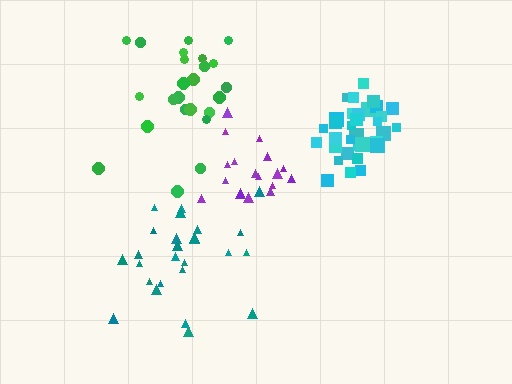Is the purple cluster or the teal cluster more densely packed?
Purple.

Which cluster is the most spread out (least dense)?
Teal.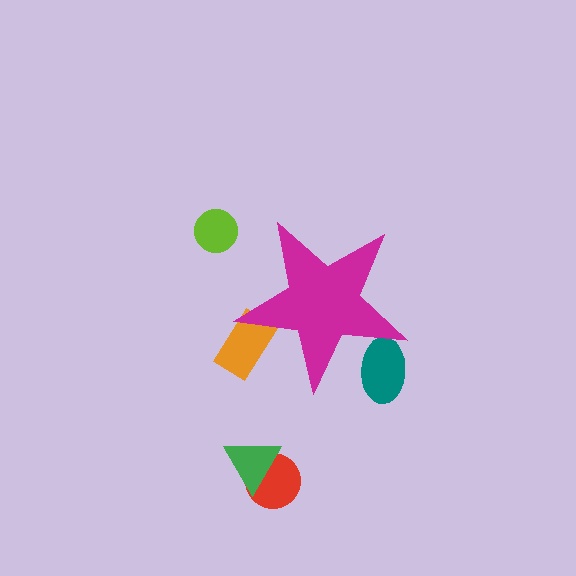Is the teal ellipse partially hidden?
Yes, the teal ellipse is partially hidden behind the magenta star.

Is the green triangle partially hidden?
No, the green triangle is fully visible.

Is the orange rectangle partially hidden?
Yes, the orange rectangle is partially hidden behind the magenta star.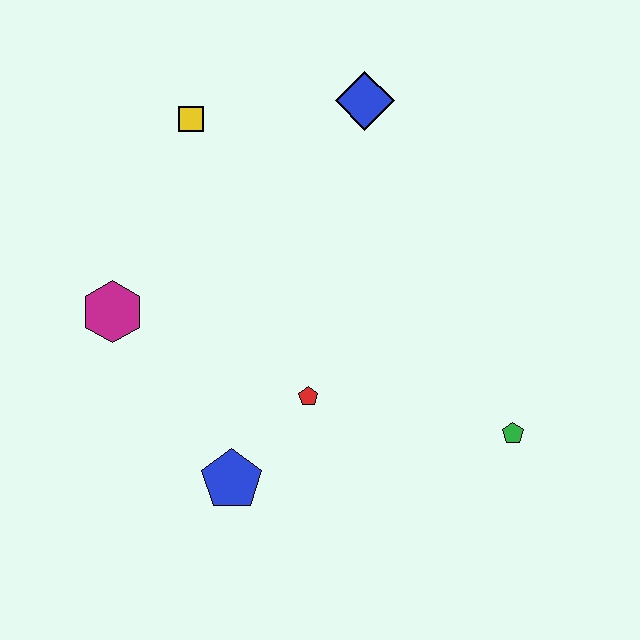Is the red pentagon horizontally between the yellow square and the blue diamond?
Yes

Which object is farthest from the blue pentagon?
The blue diamond is farthest from the blue pentagon.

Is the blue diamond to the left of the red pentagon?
No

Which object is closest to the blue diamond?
The yellow square is closest to the blue diamond.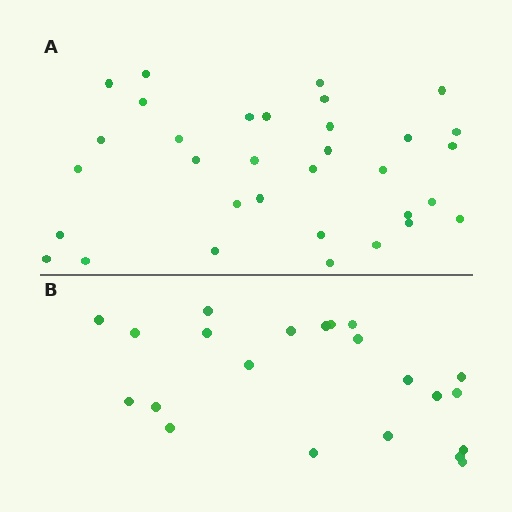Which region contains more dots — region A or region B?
Region A (the top region) has more dots.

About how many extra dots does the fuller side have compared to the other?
Region A has roughly 12 or so more dots than region B.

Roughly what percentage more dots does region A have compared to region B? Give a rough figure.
About 50% more.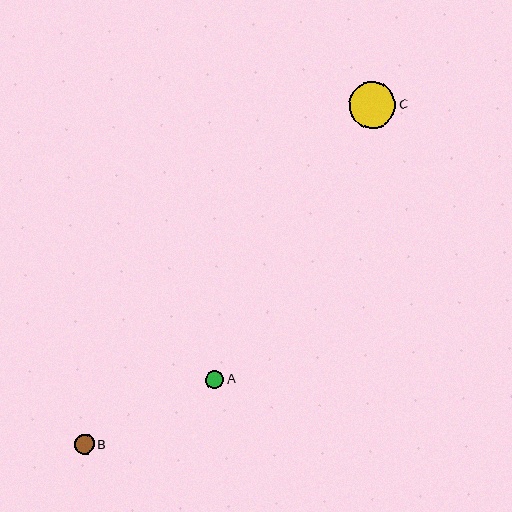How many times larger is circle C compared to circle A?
Circle C is approximately 2.6 times the size of circle A.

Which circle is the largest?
Circle C is the largest with a size of approximately 46 pixels.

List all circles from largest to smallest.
From largest to smallest: C, B, A.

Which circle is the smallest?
Circle A is the smallest with a size of approximately 18 pixels.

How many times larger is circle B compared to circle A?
Circle B is approximately 1.1 times the size of circle A.